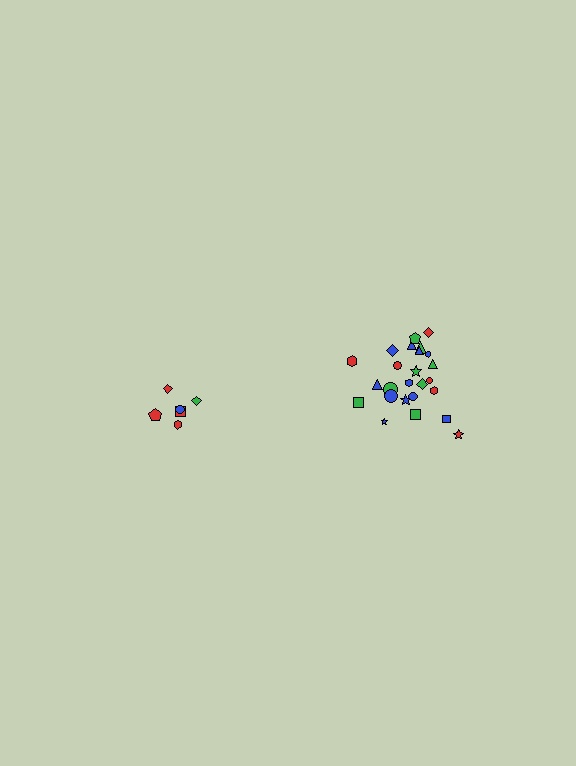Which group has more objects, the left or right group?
The right group.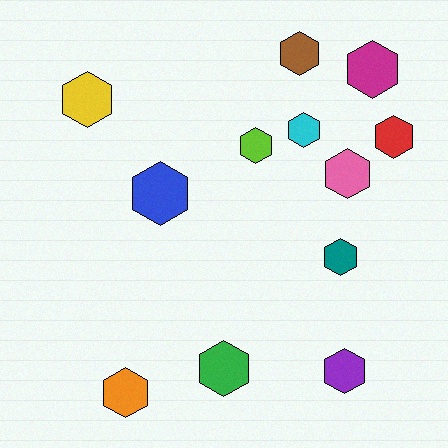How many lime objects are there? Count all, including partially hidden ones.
There is 1 lime object.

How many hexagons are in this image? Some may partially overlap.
There are 12 hexagons.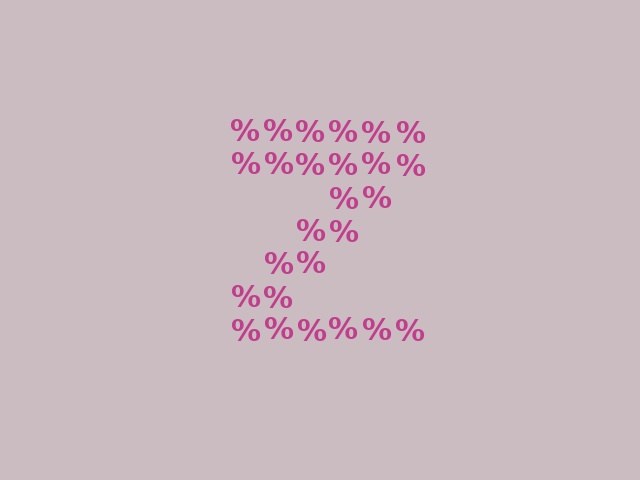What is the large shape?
The large shape is the letter Z.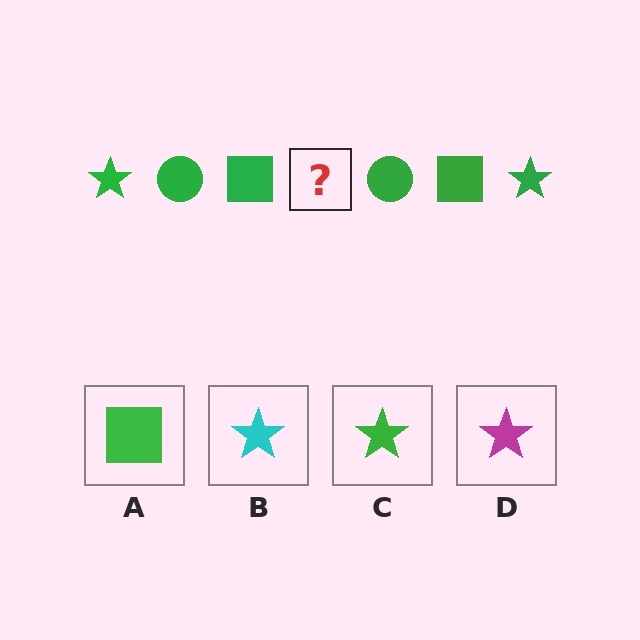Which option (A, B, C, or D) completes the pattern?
C.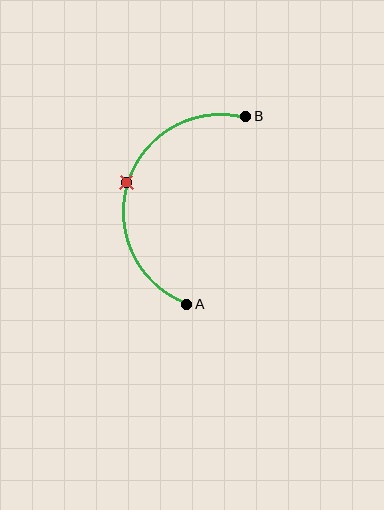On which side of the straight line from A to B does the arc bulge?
The arc bulges to the left of the straight line connecting A and B.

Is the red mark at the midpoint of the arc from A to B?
Yes. The red mark lies on the arc at equal arc-length from both A and B — it is the arc midpoint.